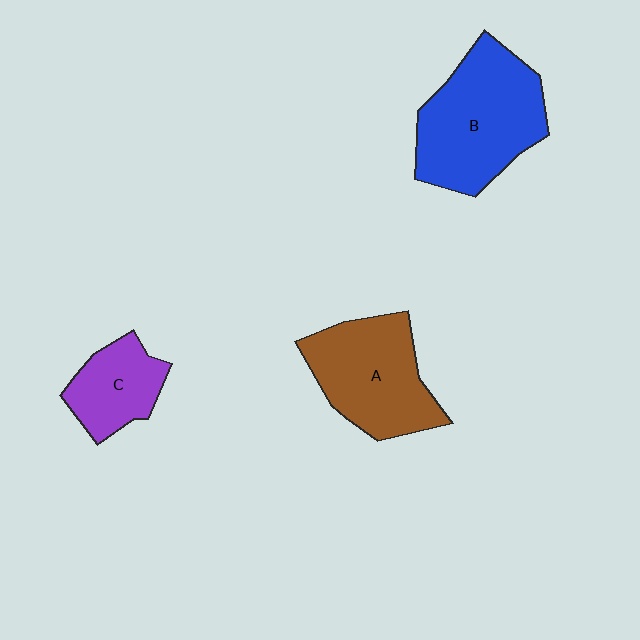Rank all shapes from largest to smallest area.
From largest to smallest: B (blue), A (brown), C (purple).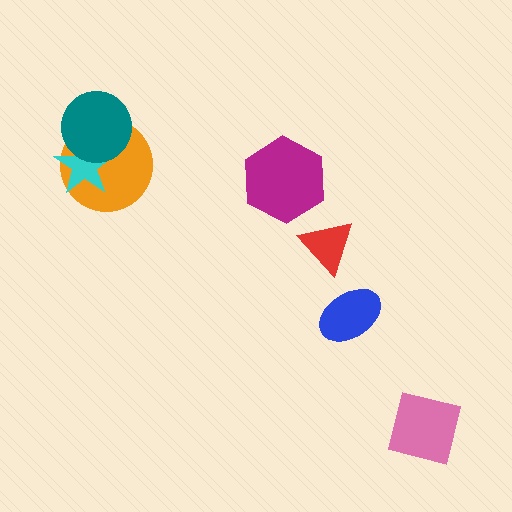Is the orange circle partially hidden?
Yes, it is partially covered by another shape.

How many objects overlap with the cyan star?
2 objects overlap with the cyan star.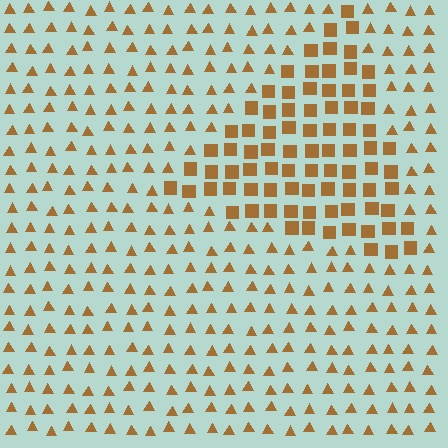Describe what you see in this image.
The image is filled with small brown elements arranged in a uniform grid. A triangle-shaped region contains squares, while the surrounding area contains triangles. The boundary is defined purely by the change in element shape.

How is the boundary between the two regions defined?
The boundary is defined by a change in element shape: squares inside vs. triangles outside. All elements share the same color and spacing.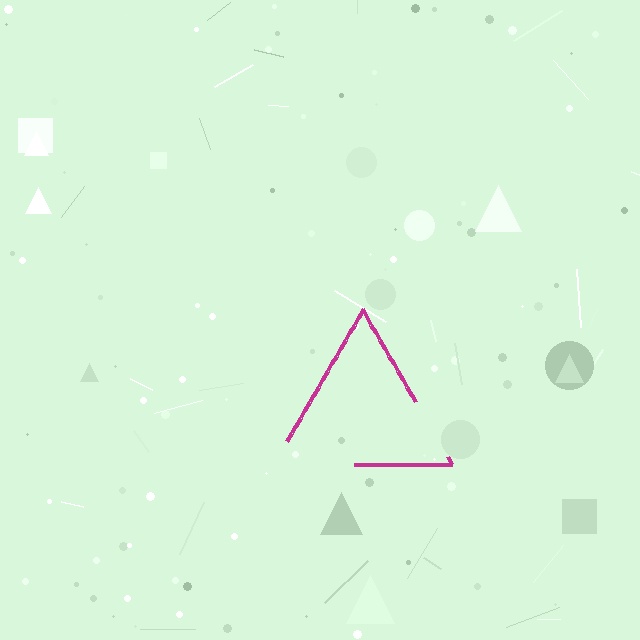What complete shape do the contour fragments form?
The contour fragments form a triangle.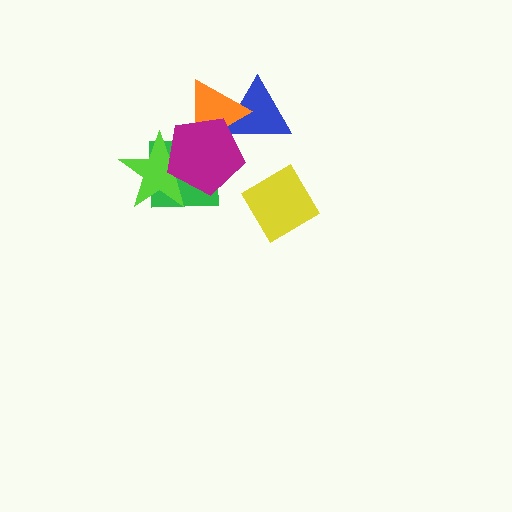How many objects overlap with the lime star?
2 objects overlap with the lime star.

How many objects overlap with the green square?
2 objects overlap with the green square.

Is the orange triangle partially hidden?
Yes, it is partially covered by another shape.